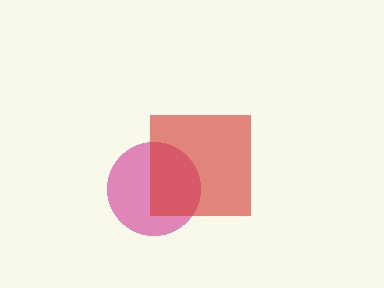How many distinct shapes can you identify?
There are 2 distinct shapes: a magenta circle, a red square.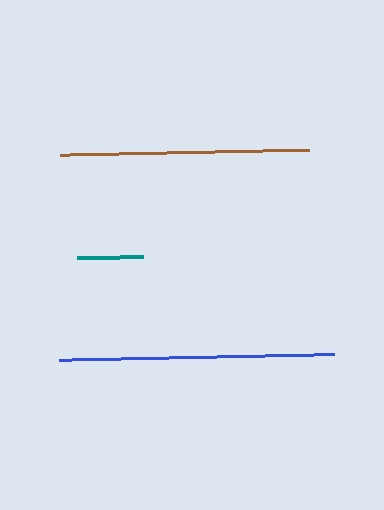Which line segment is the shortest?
The teal line is the shortest at approximately 66 pixels.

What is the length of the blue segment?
The blue segment is approximately 275 pixels long.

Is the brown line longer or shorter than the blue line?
The blue line is longer than the brown line.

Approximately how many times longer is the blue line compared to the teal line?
The blue line is approximately 4.2 times the length of the teal line.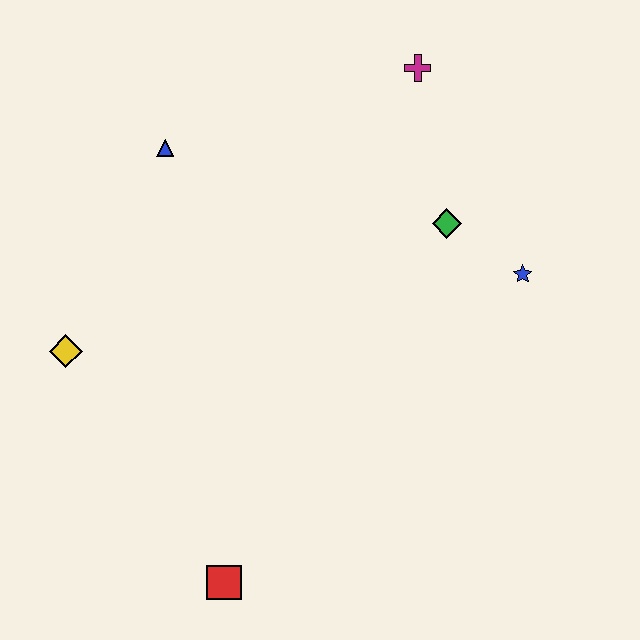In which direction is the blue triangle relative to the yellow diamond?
The blue triangle is above the yellow diamond.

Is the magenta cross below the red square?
No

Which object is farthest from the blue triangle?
The red square is farthest from the blue triangle.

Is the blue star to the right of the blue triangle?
Yes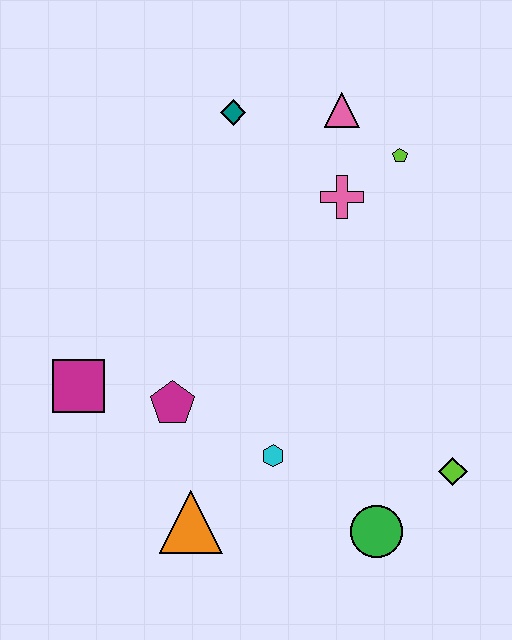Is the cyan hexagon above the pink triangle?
No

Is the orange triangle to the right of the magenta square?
Yes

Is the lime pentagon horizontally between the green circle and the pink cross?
No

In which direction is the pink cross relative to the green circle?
The pink cross is above the green circle.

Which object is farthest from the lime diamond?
The teal diamond is farthest from the lime diamond.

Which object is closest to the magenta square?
The magenta pentagon is closest to the magenta square.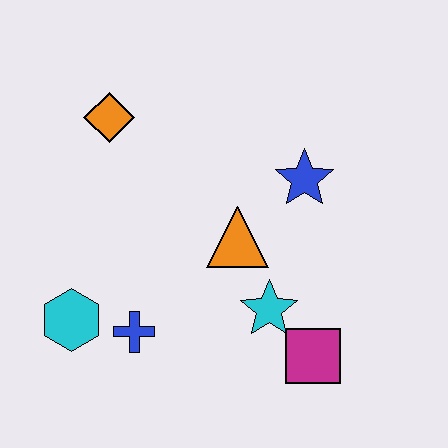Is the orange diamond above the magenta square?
Yes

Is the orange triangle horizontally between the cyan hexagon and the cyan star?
Yes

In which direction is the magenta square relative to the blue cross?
The magenta square is to the right of the blue cross.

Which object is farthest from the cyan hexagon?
The blue star is farthest from the cyan hexagon.